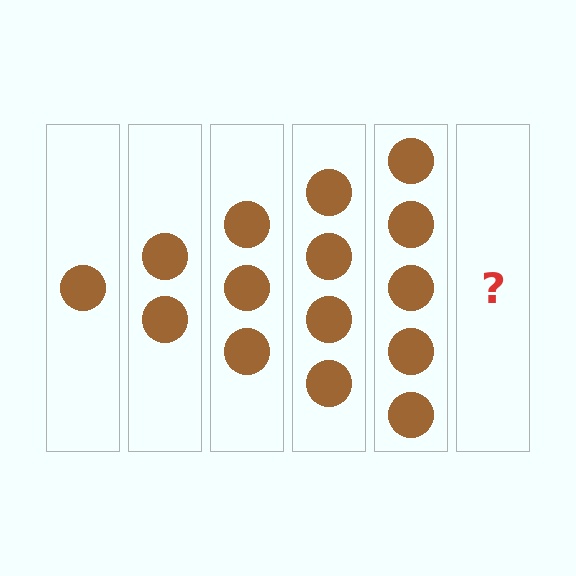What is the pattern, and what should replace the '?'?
The pattern is that each step adds one more circle. The '?' should be 6 circles.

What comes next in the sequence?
The next element should be 6 circles.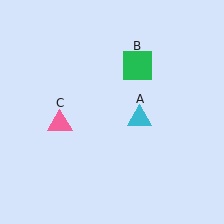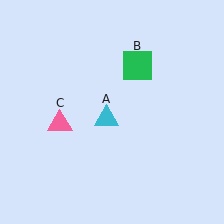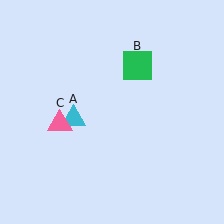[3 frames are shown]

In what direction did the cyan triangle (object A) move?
The cyan triangle (object A) moved left.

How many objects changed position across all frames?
1 object changed position: cyan triangle (object A).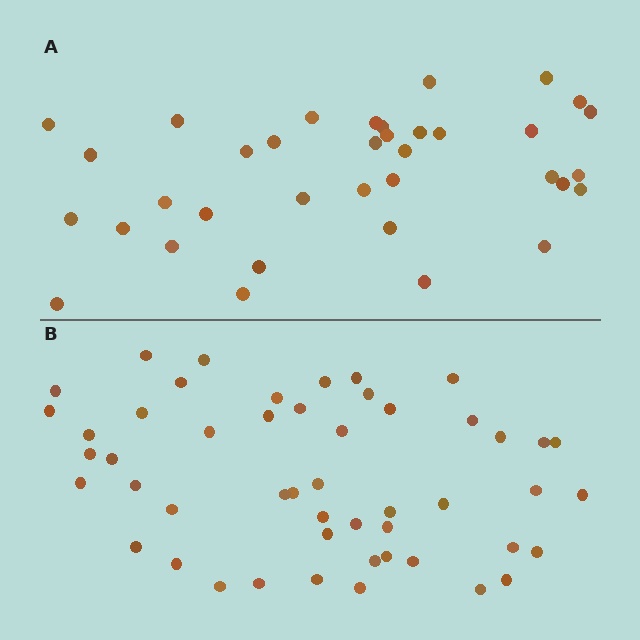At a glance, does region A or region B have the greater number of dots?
Region B (the bottom region) has more dots.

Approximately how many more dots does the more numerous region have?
Region B has approximately 15 more dots than region A.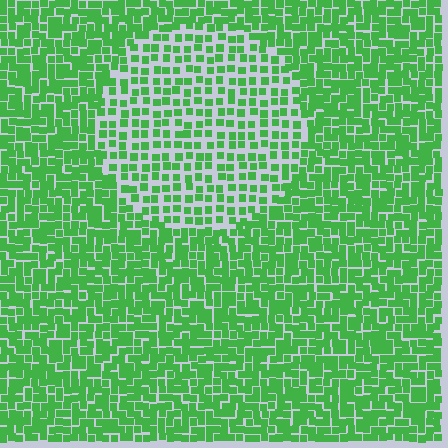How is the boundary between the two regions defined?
The boundary is defined by a change in element density (approximately 1.9x ratio). All elements are the same color, size, and shape.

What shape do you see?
I see a circle.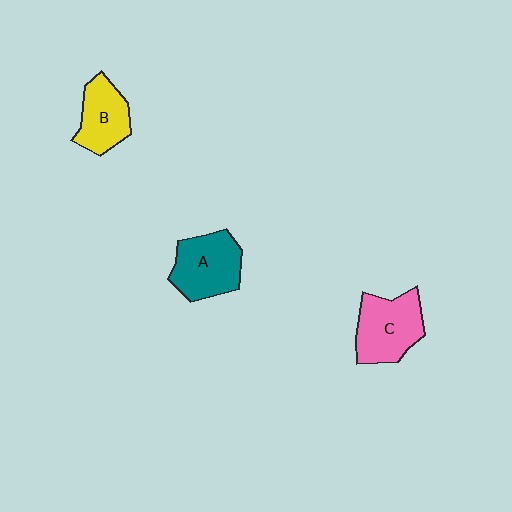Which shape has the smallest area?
Shape B (yellow).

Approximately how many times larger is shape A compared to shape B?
Approximately 1.2 times.